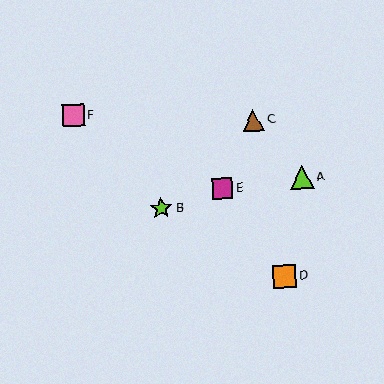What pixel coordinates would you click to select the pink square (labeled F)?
Click at (73, 115) to select the pink square F.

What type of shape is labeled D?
Shape D is an orange square.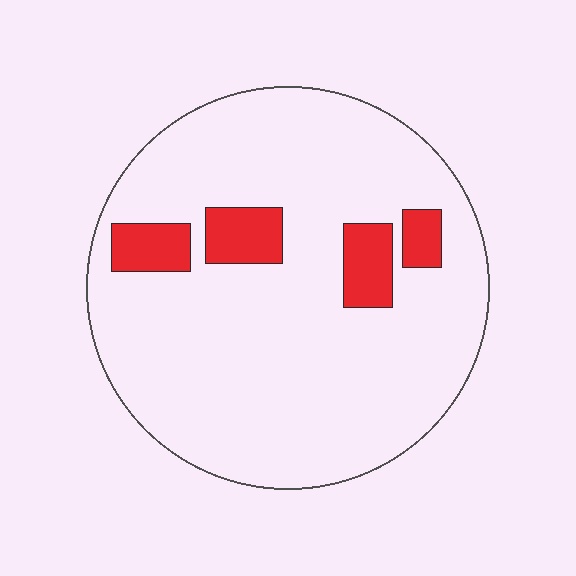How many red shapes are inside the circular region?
4.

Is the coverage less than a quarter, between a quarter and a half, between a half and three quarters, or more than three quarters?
Less than a quarter.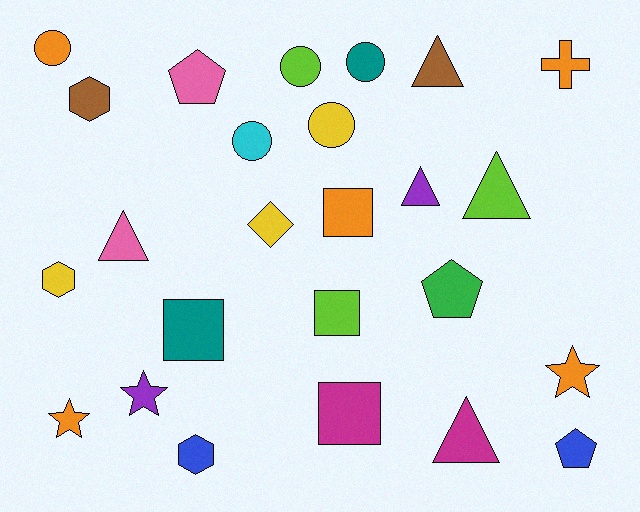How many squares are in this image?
There are 4 squares.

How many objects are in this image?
There are 25 objects.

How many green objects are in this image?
There is 1 green object.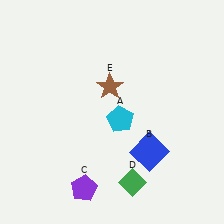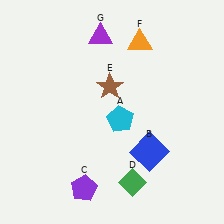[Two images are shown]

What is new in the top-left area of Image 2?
A purple triangle (G) was added in the top-left area of Image 2.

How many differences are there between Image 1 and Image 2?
There are 2 differences between the two images.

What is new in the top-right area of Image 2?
An orange triangle (F) was added in the top-right area of Image 2.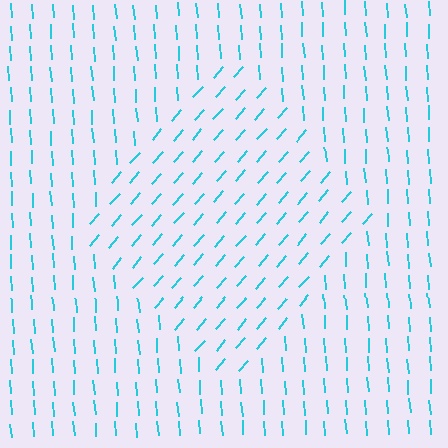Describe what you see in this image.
The image is filled with small cyan line segments. A diamond region in the image has lines oriented differently from the surrounding lines, creating a visible texture boundary.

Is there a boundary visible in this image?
Yes, there is a texture boundary formed by a change in line orientation.